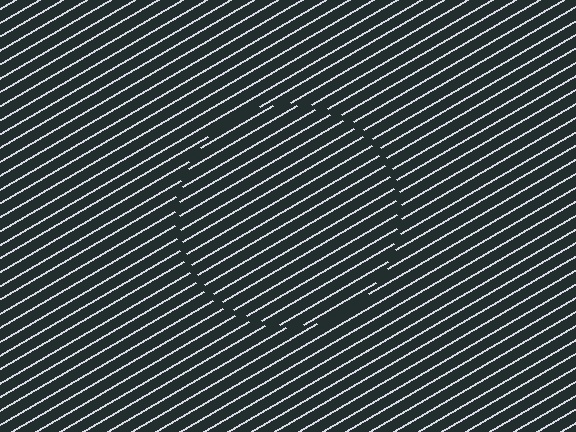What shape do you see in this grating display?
An illusory circle. The interior of the shape contains the same grating, shifted by half a period — the contour is defined by the phase discontinuity where line-ends from the inner and outer gratings abut.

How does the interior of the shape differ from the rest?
The interior of the shape contains the same grating, shifted by half a period — the contour is defined by the phase discontinuity where line-ends from the inner and outer gratings abut.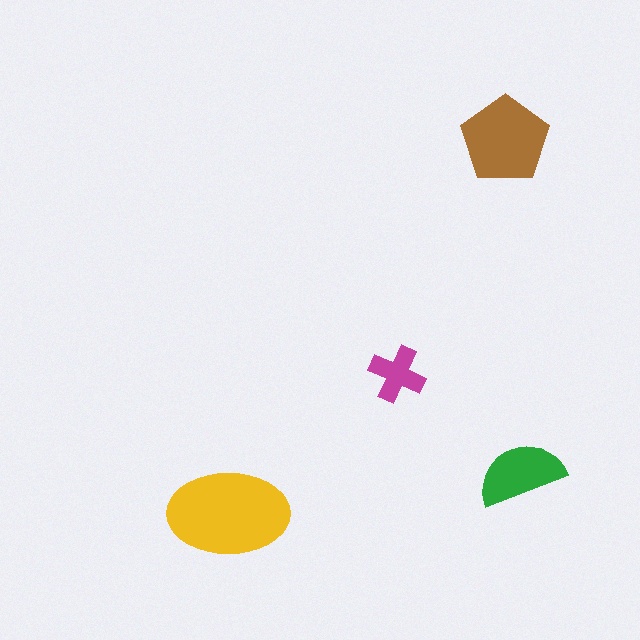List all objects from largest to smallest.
The yellow ellipse, the brown pentagon, the green semicircle, the magenta cross.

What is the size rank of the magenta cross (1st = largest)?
4th.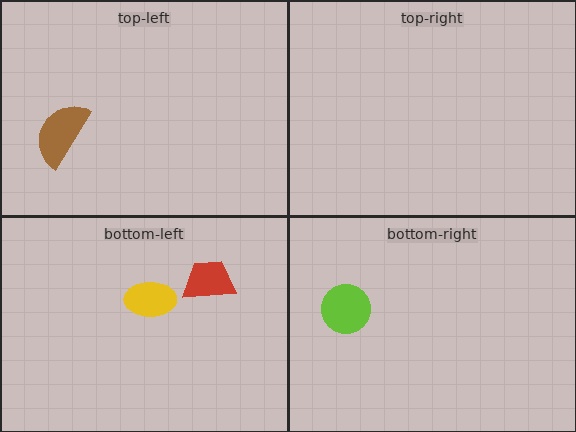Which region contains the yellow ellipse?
The bottom-left region.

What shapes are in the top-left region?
The brown semicircle.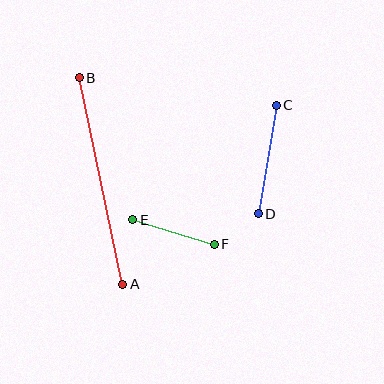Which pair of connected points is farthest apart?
Points A and B are farthest apart.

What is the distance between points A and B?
The distance is approximately 211 pixels.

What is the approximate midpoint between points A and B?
The midpoint is at approximately (101, 181) pixels.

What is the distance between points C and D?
The distance is approximately 110 pixels.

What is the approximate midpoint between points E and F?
The midpoint is at approximately (173, 232) pixels.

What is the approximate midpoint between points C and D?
The midpoint is at approximately (267, 159) pixels.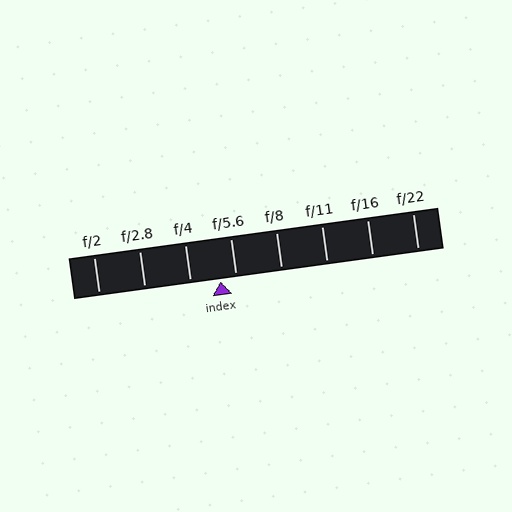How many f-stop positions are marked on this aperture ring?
There are 8 f-stop positions marked.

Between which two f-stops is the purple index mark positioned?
The index mark is between f/4 and f/5.6.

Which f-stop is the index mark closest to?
The index mark is closest to f/5.6.